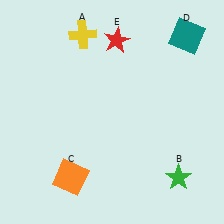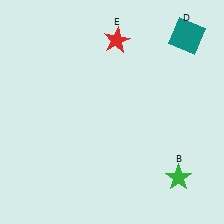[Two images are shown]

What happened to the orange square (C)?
The orange square (C) was removed in Image 2. It was in the bottom-left area of Image 1.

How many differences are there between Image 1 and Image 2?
There are 2 differences between the two images.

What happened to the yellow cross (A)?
The yellow cross (A) was removed in Image 2. It was in the top-left area of Image 1.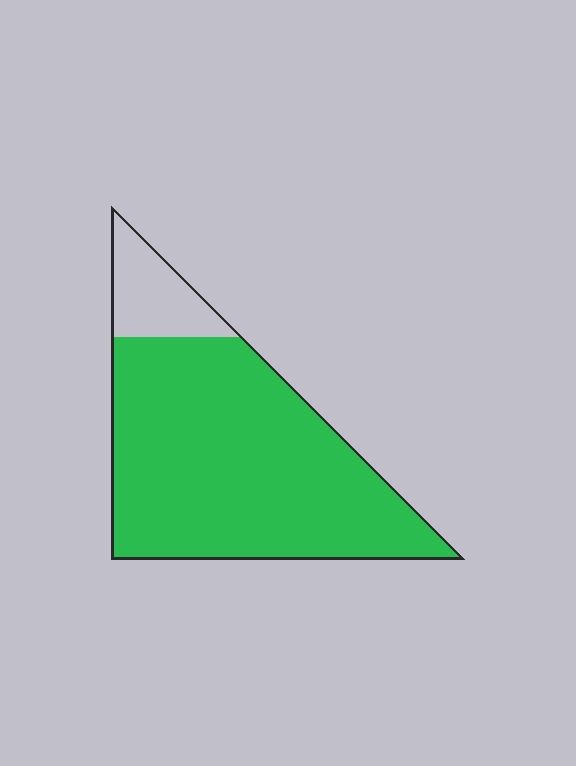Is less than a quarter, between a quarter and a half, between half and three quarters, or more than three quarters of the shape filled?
More than three quarters.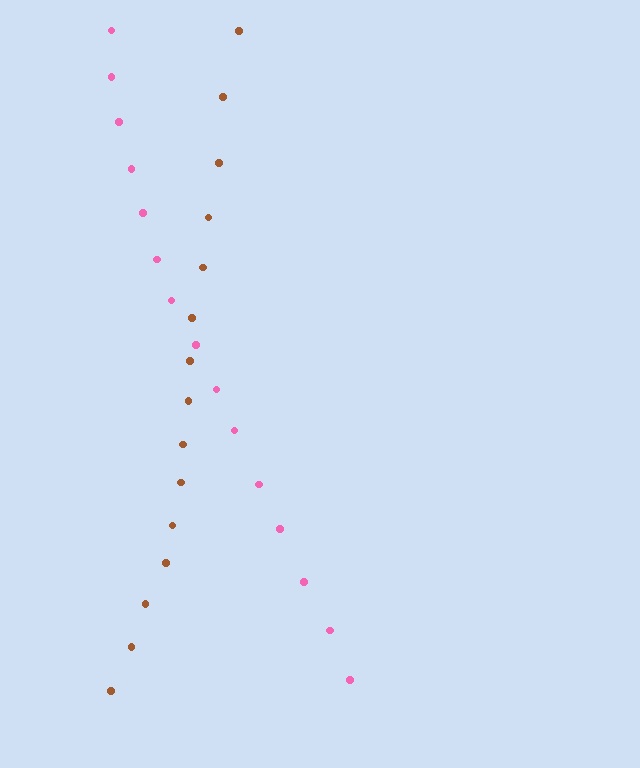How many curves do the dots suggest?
There are 2 distinct paths.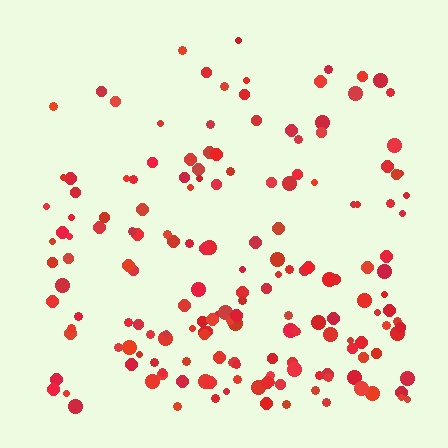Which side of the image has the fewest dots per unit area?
The top.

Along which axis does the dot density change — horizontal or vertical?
Vertical.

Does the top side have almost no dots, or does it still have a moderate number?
Still a moderate number, just noticeably fewer than the bottom.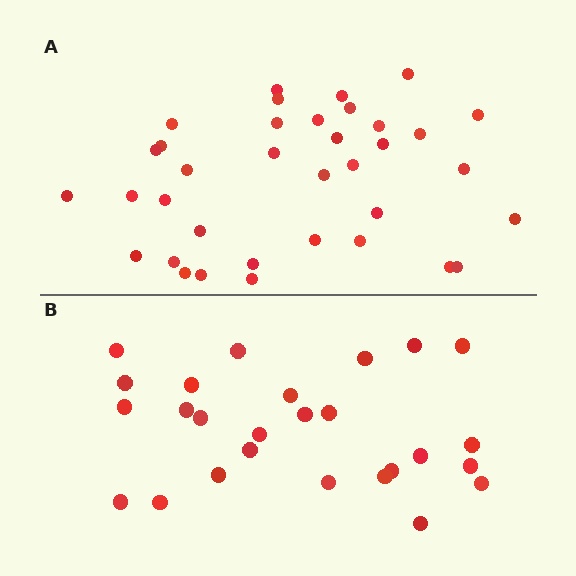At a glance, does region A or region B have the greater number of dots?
Region A (the top region) has more dots.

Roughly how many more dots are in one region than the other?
Region A has roughly 10 or so more dots than region B.